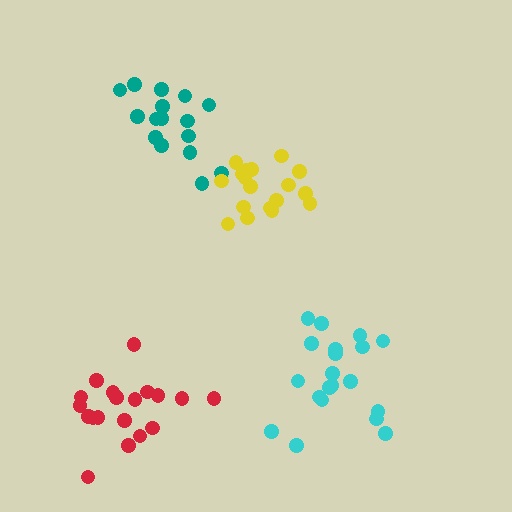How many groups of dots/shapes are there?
There are 4 groups.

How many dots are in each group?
Group 1: 20 dots, Group 2: 16 dots, Group 3: 19 dots, Group 4: 18 dots (73 total).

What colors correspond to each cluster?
The clusters are colored: cyan, teal, red, yellow.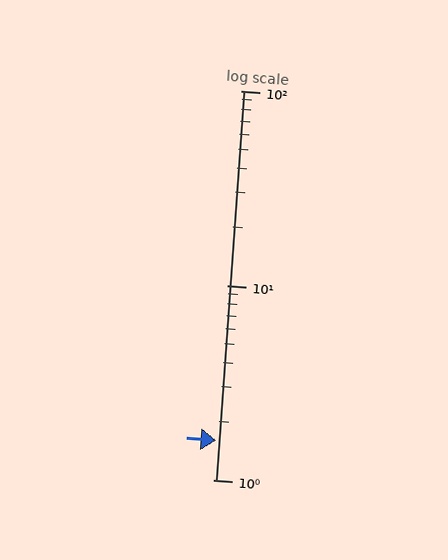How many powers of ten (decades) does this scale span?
The scale spans 2 decades, from 1 to 100.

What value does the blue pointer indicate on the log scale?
The pointer indicates approximately 1.6.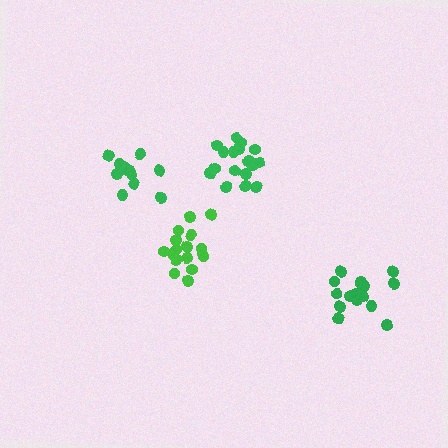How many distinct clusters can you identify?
There are 4 distinct clusters.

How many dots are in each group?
Group 1: 17 dots, Group 2: 17 dots, Group 3: 18 dots, Group 4: 13 dots (65 total).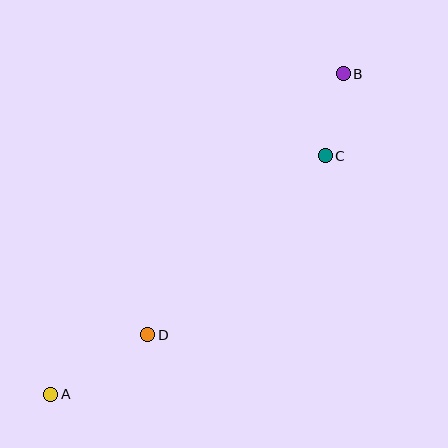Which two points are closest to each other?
Points B and C are closest to each other.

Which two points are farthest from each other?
Points A and B are farthest from each other.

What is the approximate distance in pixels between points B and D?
The distance between B and D is approximately 326 pixels.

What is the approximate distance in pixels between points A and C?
The distance between A and C is approximately 364 pixels.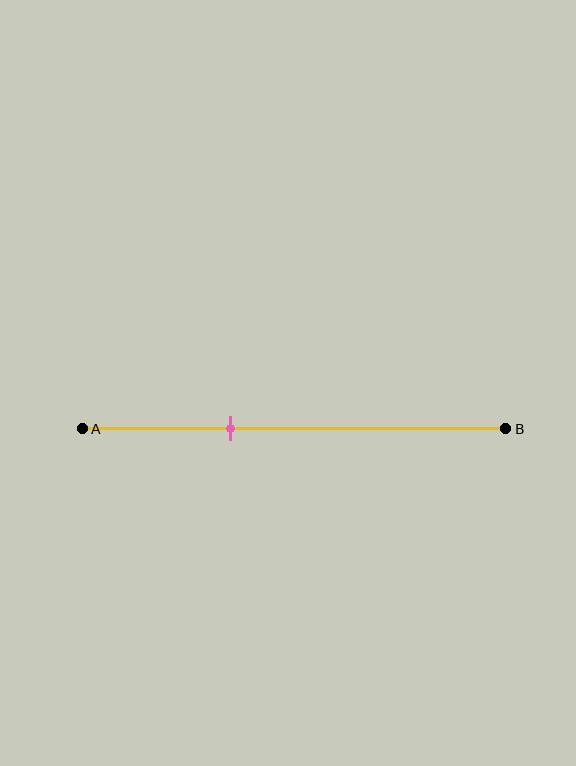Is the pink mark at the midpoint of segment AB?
No, the mark is at about 35% from A, not at the 50% midpoint.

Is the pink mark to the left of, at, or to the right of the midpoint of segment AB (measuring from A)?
The pink mark is to the left of the midpoint of segment AB.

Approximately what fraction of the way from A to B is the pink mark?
The pink mark is approximately 35% of the way from A to B.